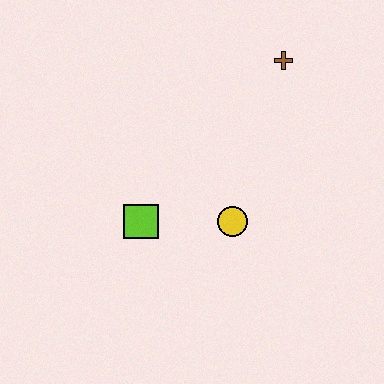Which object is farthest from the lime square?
The brown cross is farthest from the lime square.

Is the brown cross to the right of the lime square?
Yes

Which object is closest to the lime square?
The yellow circle is closest to the lime square.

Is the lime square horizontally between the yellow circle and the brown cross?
No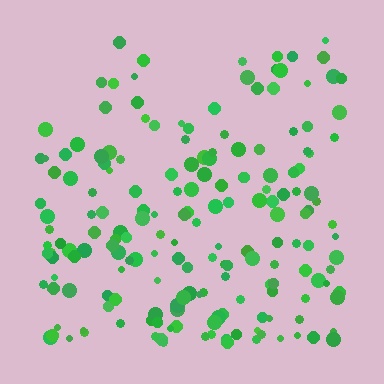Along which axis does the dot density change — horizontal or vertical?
Vertical.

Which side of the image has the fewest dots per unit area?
The top.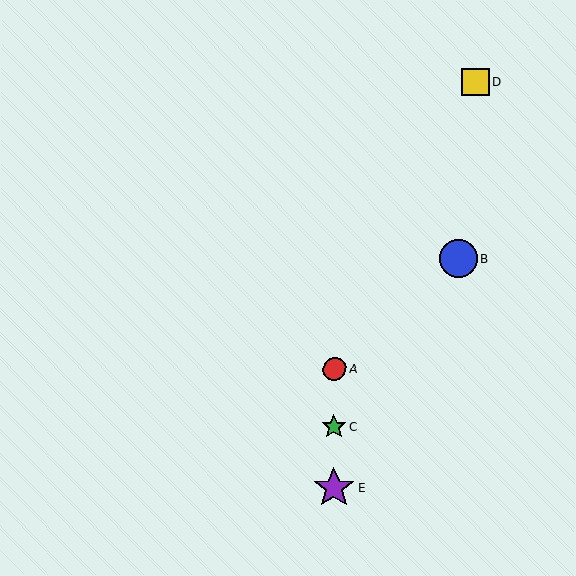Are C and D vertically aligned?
No, C is at x≈334 and D is at x≈476.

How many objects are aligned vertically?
3 objects (A, C, E) are aligned vertically.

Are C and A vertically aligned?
Yes, both are at x≈334.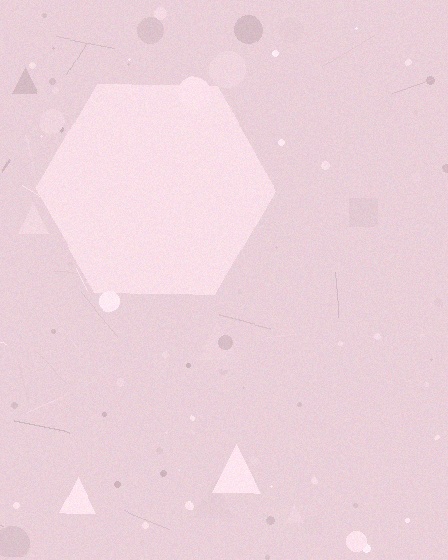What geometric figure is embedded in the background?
A hexagon is embedded in the background.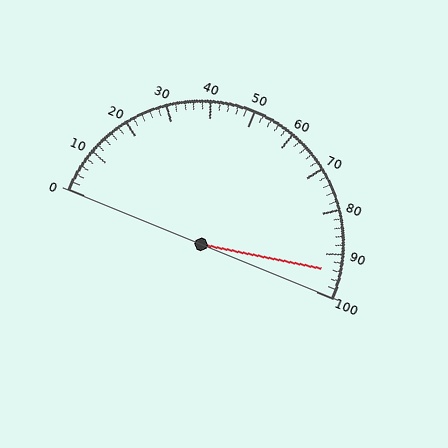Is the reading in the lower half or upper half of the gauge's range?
The reading is in the upper half of the range (0 to 100).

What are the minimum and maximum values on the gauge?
The gauge ranges from 0 to 100.